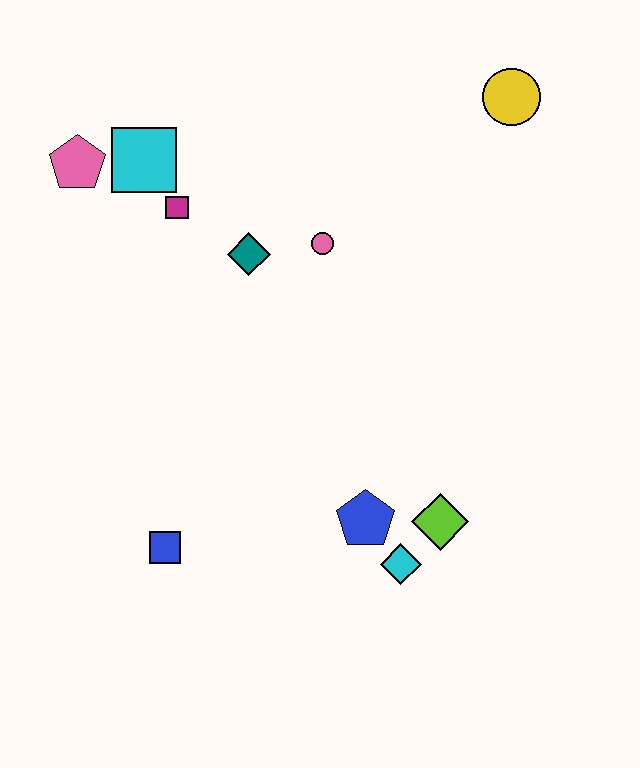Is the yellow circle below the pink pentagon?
No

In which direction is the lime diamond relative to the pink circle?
The lime diamond is below the pink circle.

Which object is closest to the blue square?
The blue pentagon is closest to the blue square.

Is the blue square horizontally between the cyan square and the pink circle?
Yes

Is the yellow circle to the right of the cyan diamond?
Yes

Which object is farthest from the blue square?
The yellow circle is farthest from the blue square.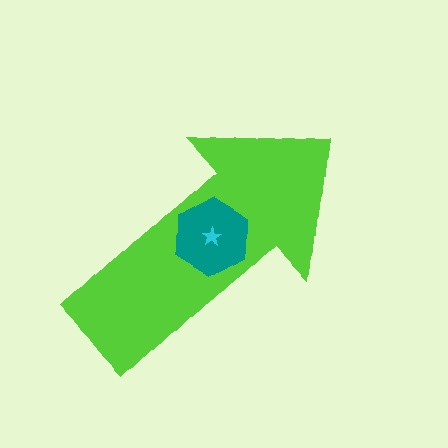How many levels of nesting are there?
3.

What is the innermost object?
The cyan star.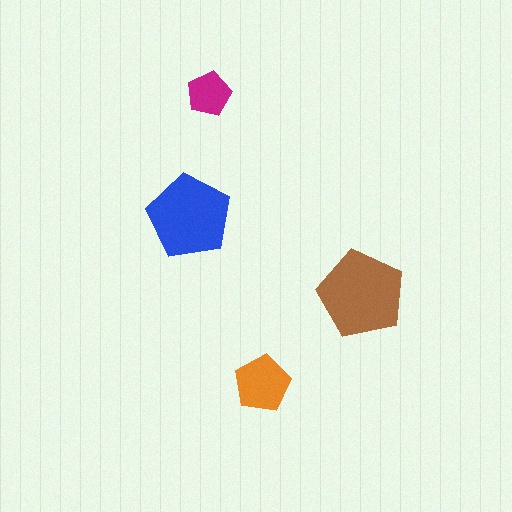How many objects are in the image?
There are 4 objects in the image.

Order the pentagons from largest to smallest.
the brown one, the blue one, the orange one, the magenta one.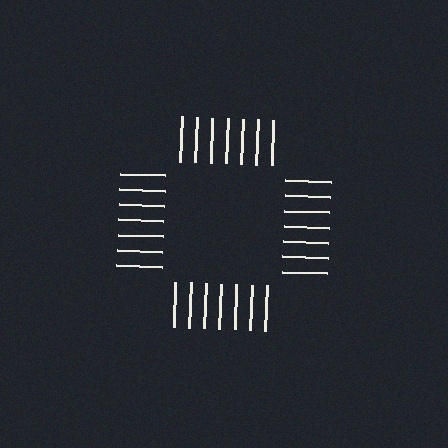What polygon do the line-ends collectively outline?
An illusory square — the line segments terminate on its edges but no continuous stroke is drawn.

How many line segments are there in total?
28 — 7 along each of the 4 edges.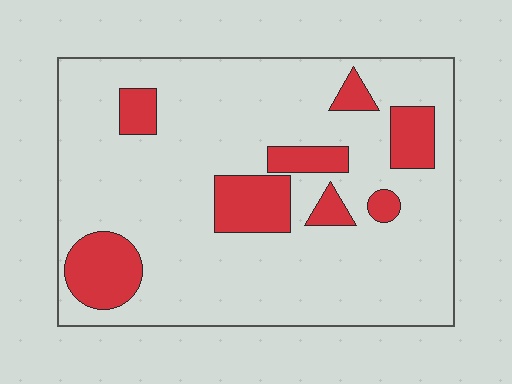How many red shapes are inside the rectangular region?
8.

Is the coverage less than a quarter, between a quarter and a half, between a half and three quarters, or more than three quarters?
Less than a quarter.